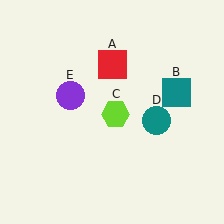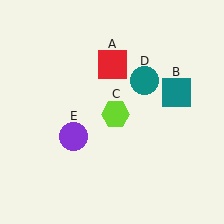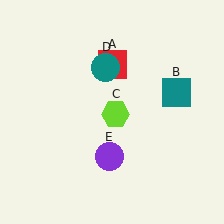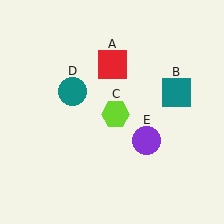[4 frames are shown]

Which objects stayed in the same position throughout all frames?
Red square (object A) and teal square (object B) and lime hexagon (object C) remained stationary.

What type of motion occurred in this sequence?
The teal circle (object D), purple circle (object E) rotated counterclockwise around the center of the scene.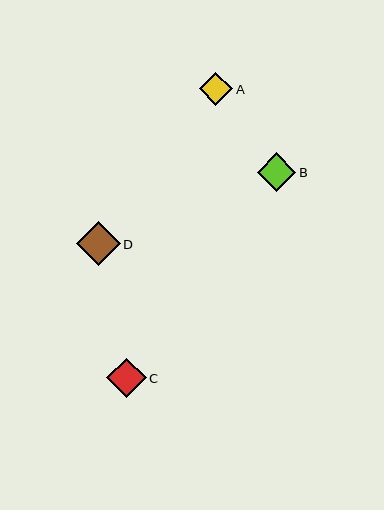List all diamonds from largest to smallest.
From largest to smallest: D, C, B, A.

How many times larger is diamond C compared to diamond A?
Diamond C is approximately 1.2 times the size of diamond A.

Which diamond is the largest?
Diamond D is the largest with a size of approximately 43 pixels.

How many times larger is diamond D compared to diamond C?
Diamond D is approximately 1.1 times the size of diamond C.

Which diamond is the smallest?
Diamond A is the smallest with a size of approximately 33 pixels.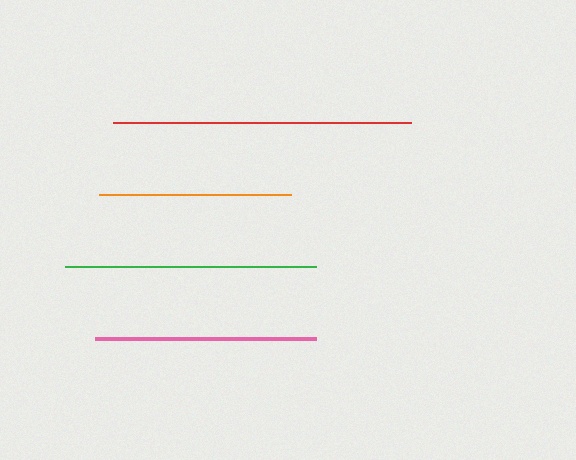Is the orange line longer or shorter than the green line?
The green line is longer than the orange line.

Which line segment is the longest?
The red line is the longest at approximately 299 pixels.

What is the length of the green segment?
The green segment is approximately 251 pixels long.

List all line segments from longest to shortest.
From longest to shortest: red, green, pink, orange.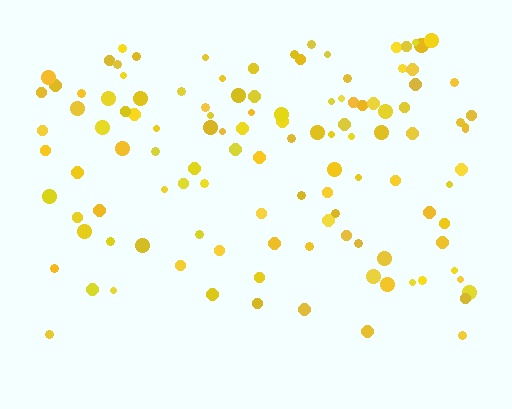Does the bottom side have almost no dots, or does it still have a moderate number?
Still a moderate number, just noticeably fewer than the top.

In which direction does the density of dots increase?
From bottom to top, with the top side densest.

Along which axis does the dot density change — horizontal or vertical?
Vertical.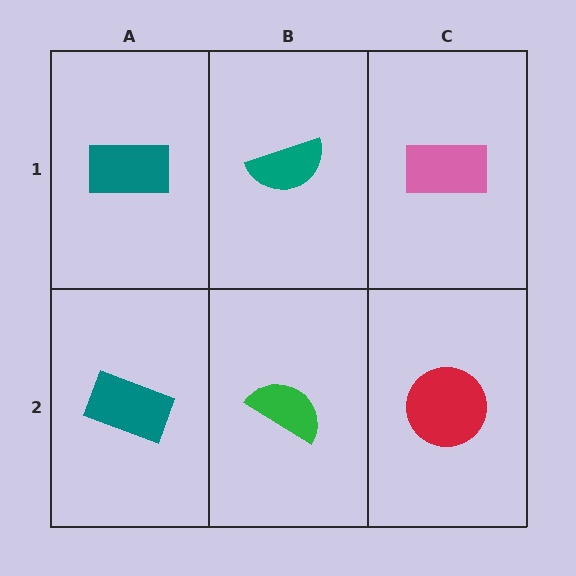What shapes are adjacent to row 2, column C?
A pink rectangle (row 1, column C), a green semicircle (row 2, column B).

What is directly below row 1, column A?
A teal rectangle.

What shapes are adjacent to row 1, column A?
A teal rectangle (row 2, column A), a teal semicircle (row 1, column B).